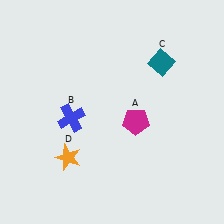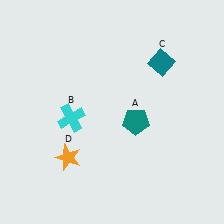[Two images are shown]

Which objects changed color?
A changed from magenta to teal. B changed from blue to cyan.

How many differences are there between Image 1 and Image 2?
There are 2 differences between the two images.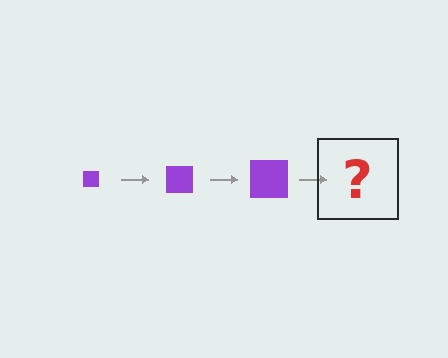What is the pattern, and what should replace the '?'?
The pattern is that the square gets progressively larger each step. The '?' should be a purple square, larger than the previous one.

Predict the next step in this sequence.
The next step is a purple square, larger than the previous one.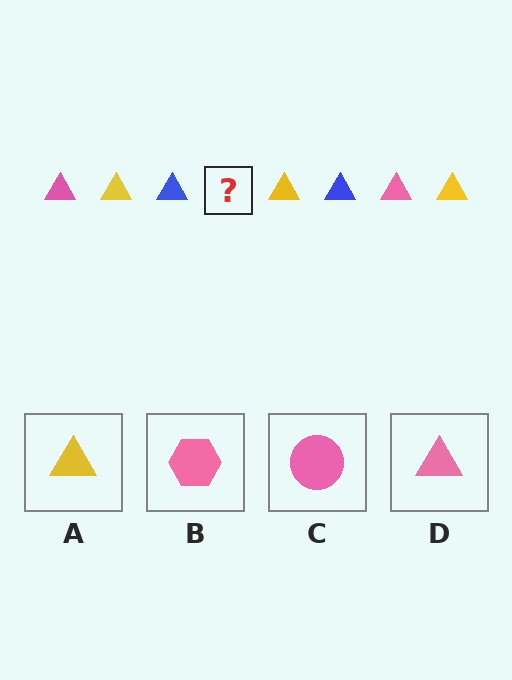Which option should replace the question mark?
Option D.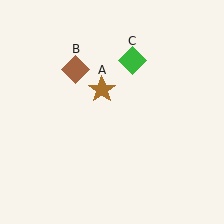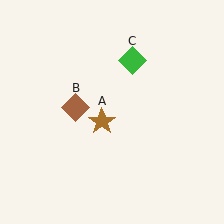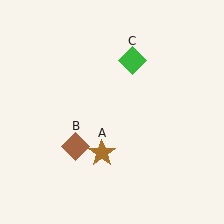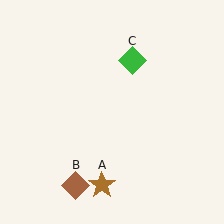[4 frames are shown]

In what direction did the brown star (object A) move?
The brown star (object A) moved down.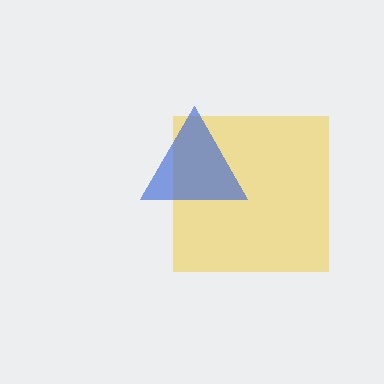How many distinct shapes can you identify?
There are 2 distinct shapes: a yellow square, a blue triangle.